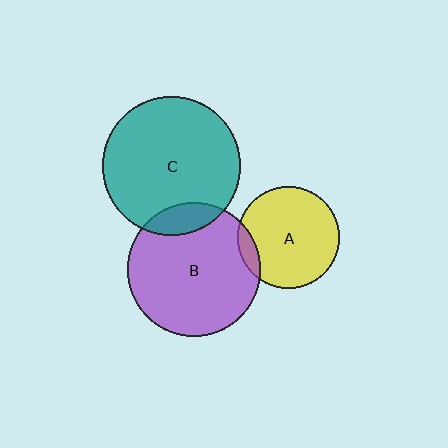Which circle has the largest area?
Circle C (teal).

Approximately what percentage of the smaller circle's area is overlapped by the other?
Approximately 10%.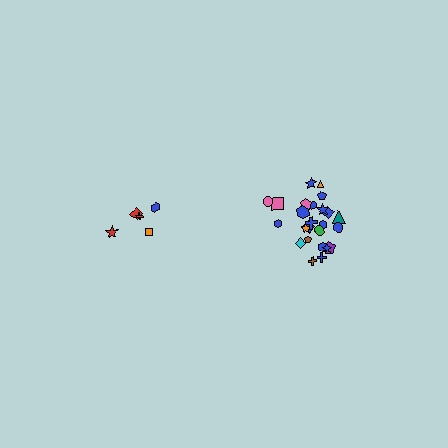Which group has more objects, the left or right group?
The right group.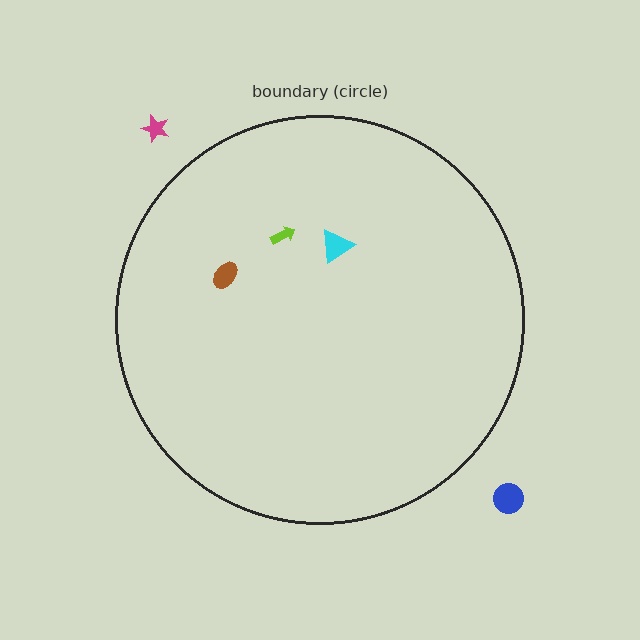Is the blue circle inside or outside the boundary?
Outside.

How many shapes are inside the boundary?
3 inside, 2 outside.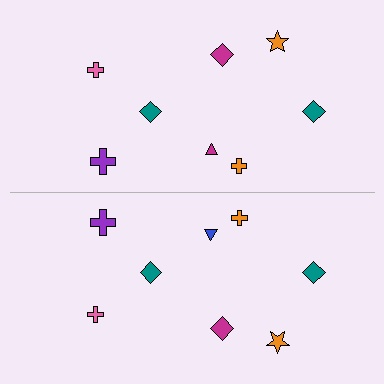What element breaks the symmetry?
The blue triangle on the bottom side breaks the symmetry — its mirror counterpart is magenta.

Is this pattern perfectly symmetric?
No, the pattern is not perfectly symmetric. The blue triangle on the bottom side breaks the symmetry — its mirror counterpart is magenta.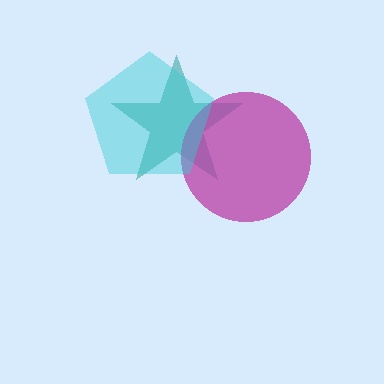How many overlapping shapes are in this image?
There are 3 overlapping shapes in the image.